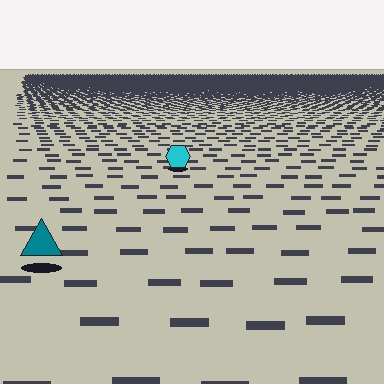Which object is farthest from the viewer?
The cyan hexagon is farthest from the viewer. It appears smaller and the ground texture around it is denser.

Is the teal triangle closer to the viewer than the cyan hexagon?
Yes. The teal triangle is closer — you can tell from the texture gradient: the ground texture is coarser near it.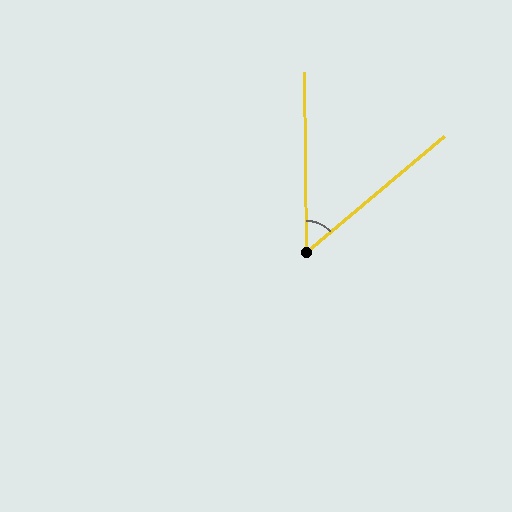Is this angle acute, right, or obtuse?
It is acute.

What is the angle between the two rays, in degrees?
Approximately 51 degrees.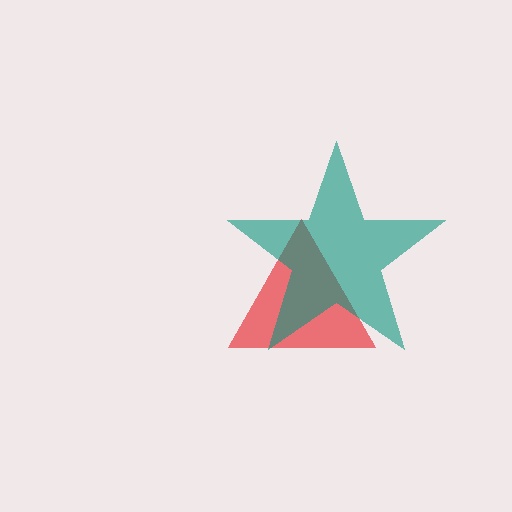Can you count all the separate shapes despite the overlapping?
Yes, there are 2 separate shapes.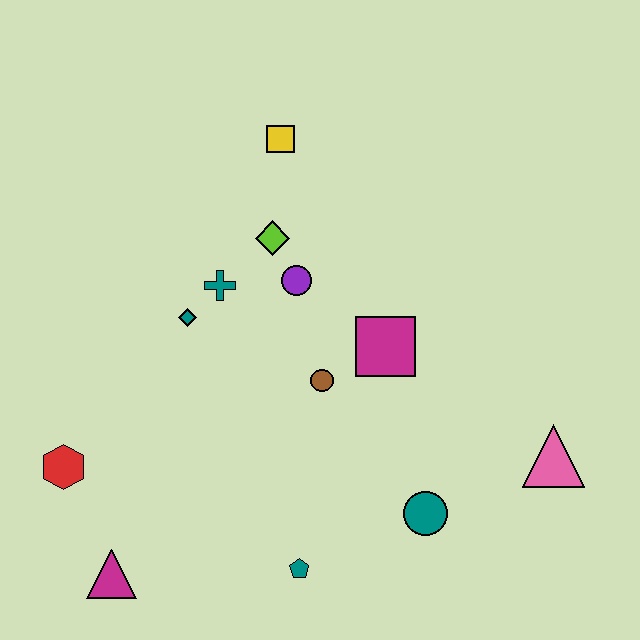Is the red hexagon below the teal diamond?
Yes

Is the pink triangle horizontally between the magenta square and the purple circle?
No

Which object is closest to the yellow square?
The lime diamond is closest to the yellow square.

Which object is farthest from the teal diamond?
The pink triangle is farthest from the teal diamond.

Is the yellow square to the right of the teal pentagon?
No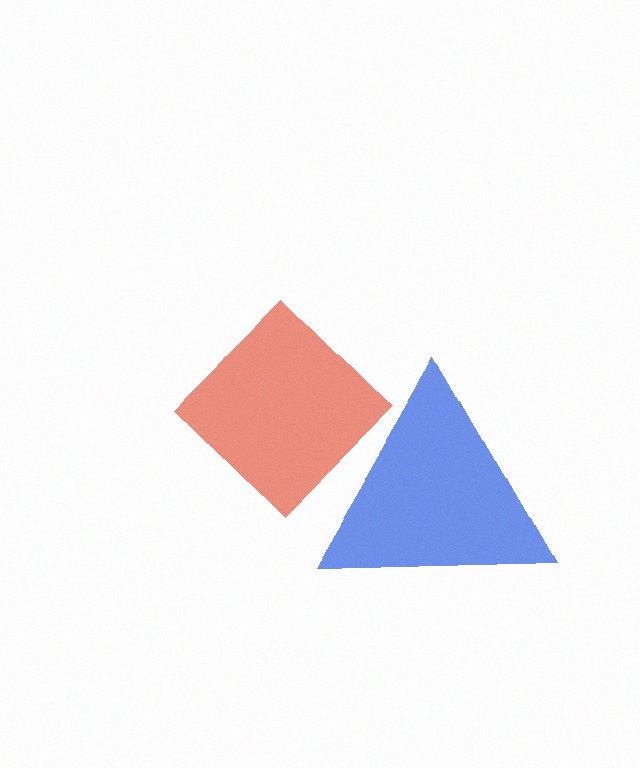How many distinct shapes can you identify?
There are 2 distinct shapes: a red diamond, a blue triangle.